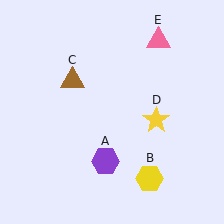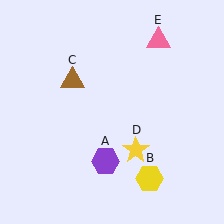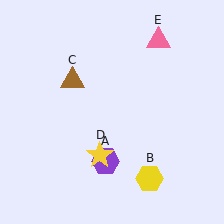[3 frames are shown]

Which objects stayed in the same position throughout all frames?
Purple hexagon (object A) and yellow hexagon (object B) and brown triangle (object C) and pink triangle (object E) remained stationary.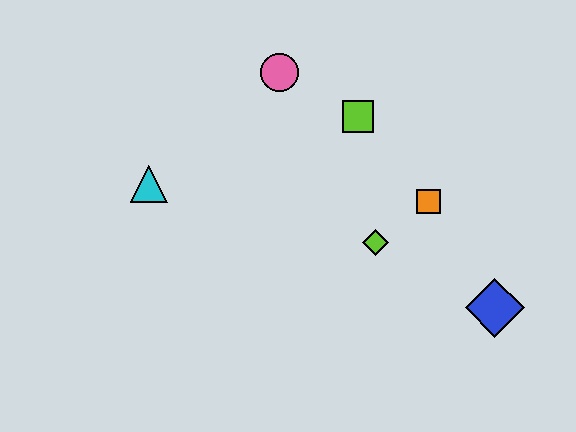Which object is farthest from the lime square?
The blue diamond is farthest from the lime square.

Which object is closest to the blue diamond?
The orange square is closest to the blue diamond.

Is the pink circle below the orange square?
No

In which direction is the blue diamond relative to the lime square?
The blue diamond is below the lime square.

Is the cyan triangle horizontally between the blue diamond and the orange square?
No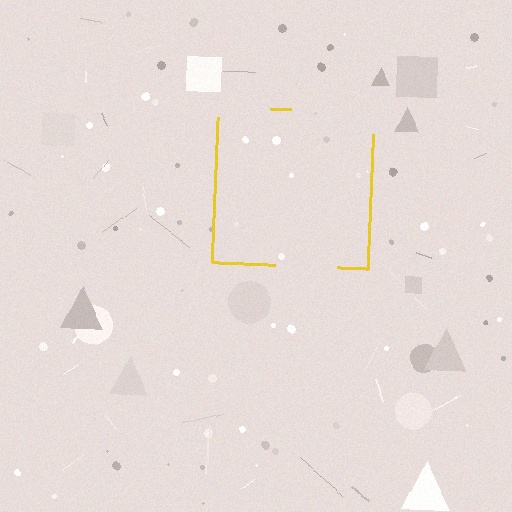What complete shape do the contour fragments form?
The contour fragments form a square.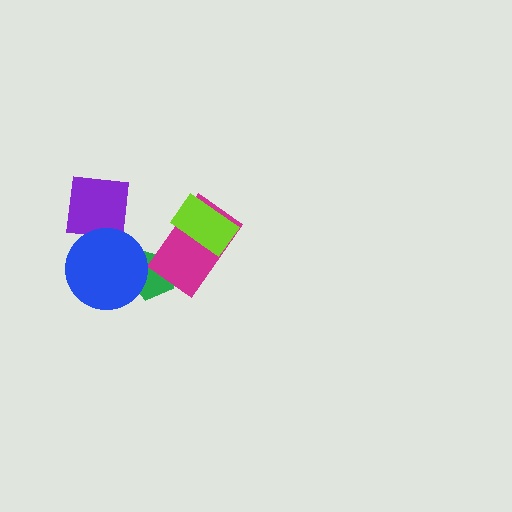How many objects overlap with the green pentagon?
2 objects overlap with the green pentagon.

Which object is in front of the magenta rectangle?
The lime rectangle is in front of the magenta rectangle.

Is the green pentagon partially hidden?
Yes, it is partially covered by another shape.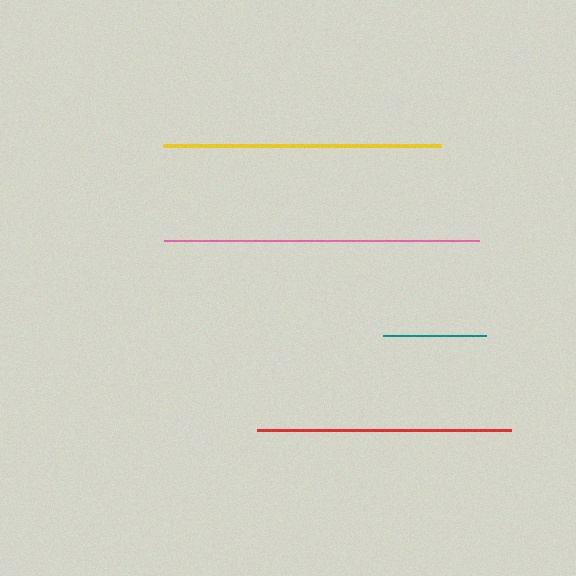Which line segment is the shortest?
The teal line is the shortest at approximately 103 pixels.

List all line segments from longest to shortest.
From longest to shortest: pink, yellow, red, teal.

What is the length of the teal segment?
The teal segment is approximately 103 pixels long.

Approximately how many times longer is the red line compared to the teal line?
The red line is approximately 2.5 times the length of the teal line.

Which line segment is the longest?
The pink line is the longest at approximately 315 pixels.